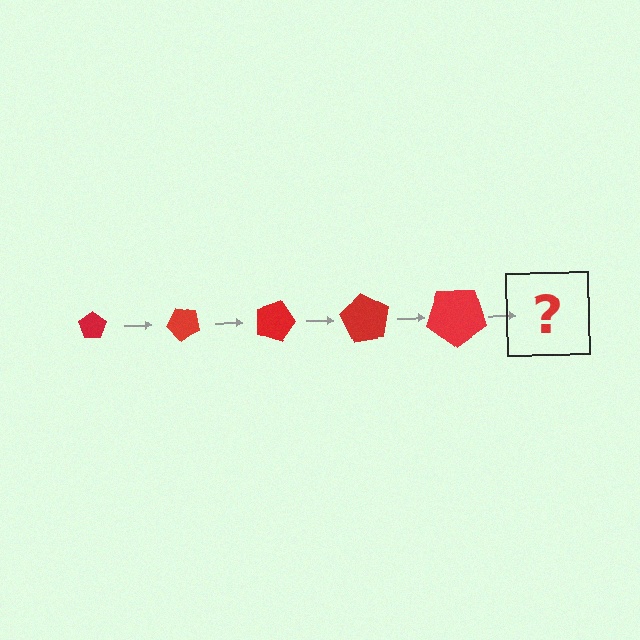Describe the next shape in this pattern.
It should be a pentagon, larger than the previous one and rotated 225 degrees from the start.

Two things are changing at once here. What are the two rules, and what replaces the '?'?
The two rules are that the pentagon grows larger each step and it rotates 45 degrees each step. The '?' should be a pentagon, larger than the previous one and rotated 225 degrees from the start.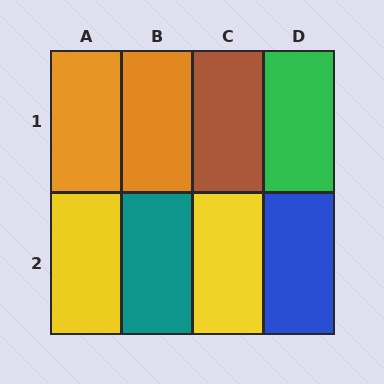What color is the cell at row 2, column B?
Teal.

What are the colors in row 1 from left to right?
Orange, orange, brown, green.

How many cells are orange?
2 cells are orange.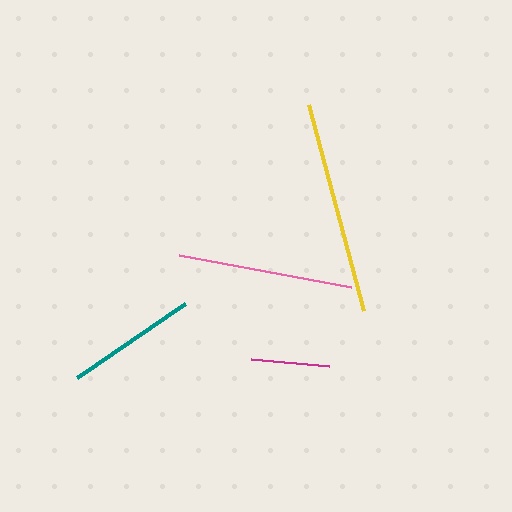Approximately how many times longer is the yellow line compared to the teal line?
The yellow line is approximately 1.6 times the length of the teal line.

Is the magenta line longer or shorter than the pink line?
The pink line is longer than the magenta line.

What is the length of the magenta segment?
The magenta segment is approximately 79 pixels long.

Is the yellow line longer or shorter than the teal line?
The yellow line is longer than the teal line.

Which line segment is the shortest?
The magenta line is the shortest at approximately 79 pixels.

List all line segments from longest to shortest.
From longest to shortest: yellow, pink, teal, magenta.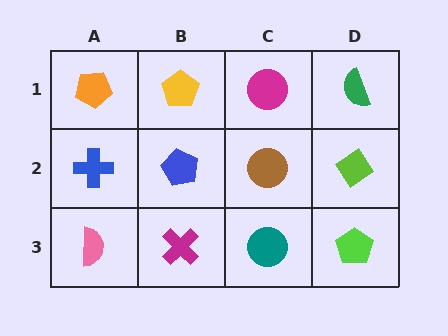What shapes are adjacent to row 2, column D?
A green semicircle (row 1, column D), a lime pentagon (row 3, column D), a brown circle (row 2, column C).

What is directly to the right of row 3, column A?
A magenta cross.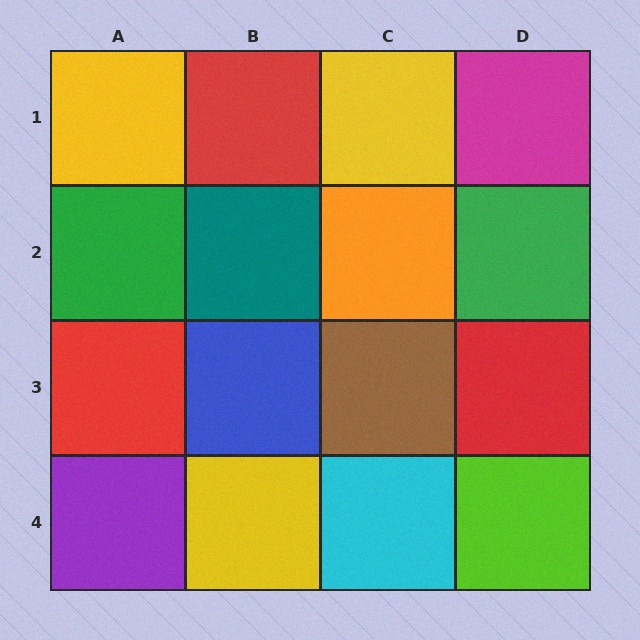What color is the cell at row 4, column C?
Cyan.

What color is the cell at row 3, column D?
Red.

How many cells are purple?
1 cell is purple.